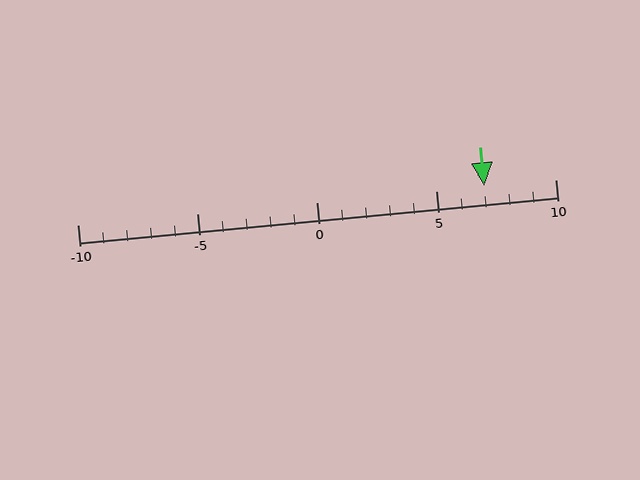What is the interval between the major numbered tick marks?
The major tick marks are spaced 5 units apart.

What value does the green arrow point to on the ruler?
The green arrow points to approximately 7.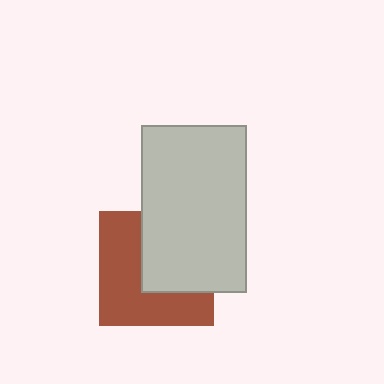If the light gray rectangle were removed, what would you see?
You would see the complete brown square.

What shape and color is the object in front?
The object in front is a light gray rectangle.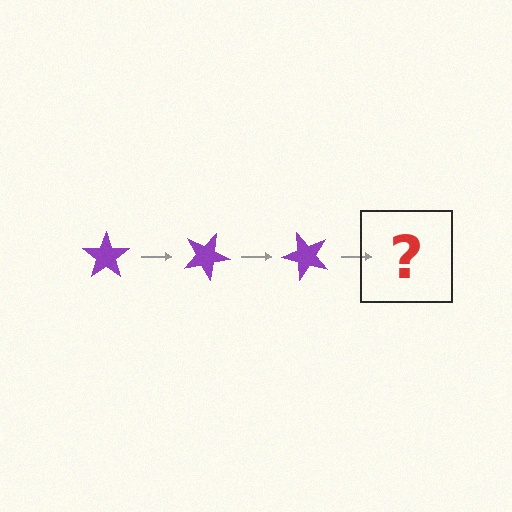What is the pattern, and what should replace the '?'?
The pattern is that the star rotates 25 degrees each step. The '?' should be a purple star rotated 75 degrees.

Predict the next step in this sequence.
The next step is a purple star rotated 75 degrees.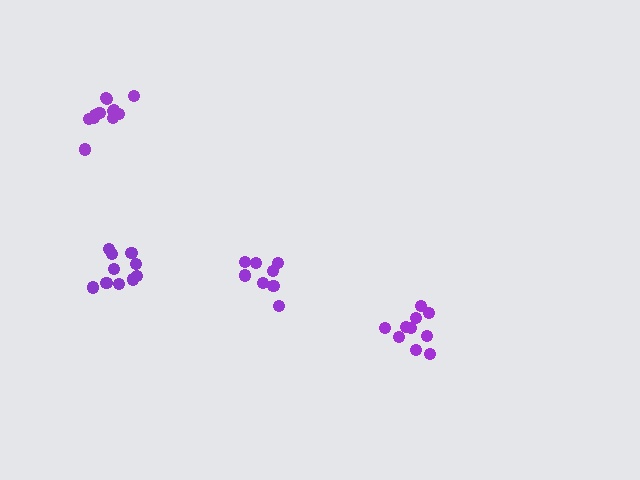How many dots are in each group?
Group 1: 10 dots, Group 2: 8 dots, Group 3: 12 dots, Group 4: 10 dots (40 total).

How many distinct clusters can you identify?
There are 4 distinct clusters.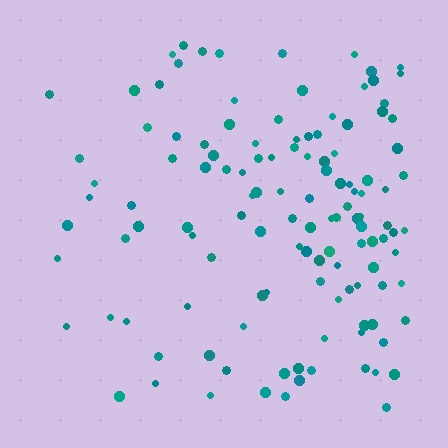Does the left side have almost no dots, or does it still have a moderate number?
Still a moderate number, just noticeably fewer than the right.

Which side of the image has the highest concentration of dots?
The right.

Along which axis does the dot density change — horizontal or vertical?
Horizontal.